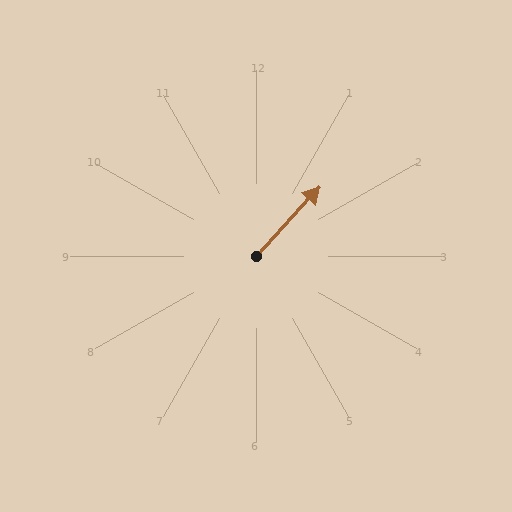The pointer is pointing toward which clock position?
Roughly 1 o'clock.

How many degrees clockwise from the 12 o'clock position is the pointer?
Approximately 43 degrees.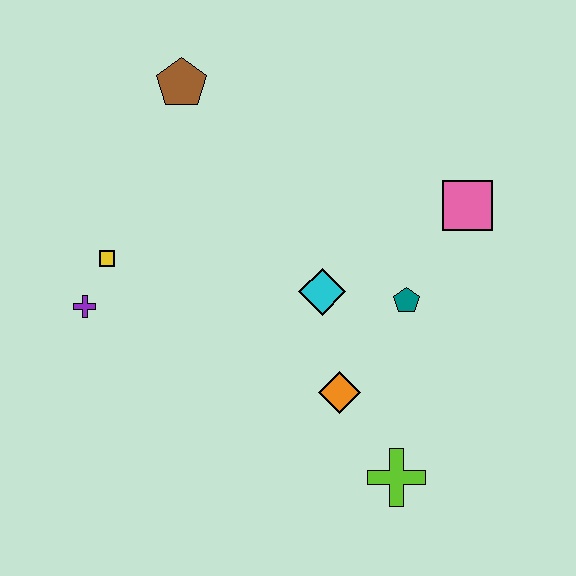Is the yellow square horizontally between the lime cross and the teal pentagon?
No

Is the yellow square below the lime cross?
No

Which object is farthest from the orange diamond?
The brown pentagon is farthest from the orange diamond.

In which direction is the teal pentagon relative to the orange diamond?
The teal pentagon is above the orange diamond.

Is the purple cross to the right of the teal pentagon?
No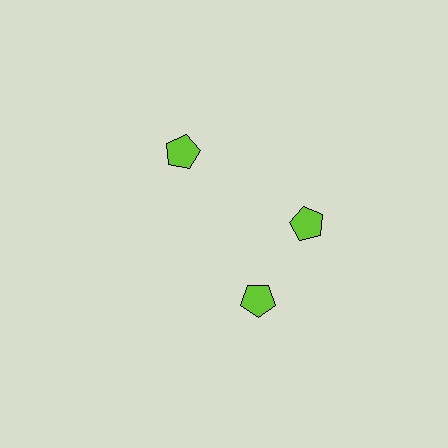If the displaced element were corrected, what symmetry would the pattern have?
It would have 3-fold rotational symmetry — the pattern would map onto itself every 120 degrees.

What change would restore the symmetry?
The symmetry would be restored by rotating it back into even spacing with its neighbors so that all 3 pentagons sit at equal angles and equal distance from the center.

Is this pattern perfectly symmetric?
No. The 3 lime pentagons are arranged in a ring, but one element near the 7 o'clock position is rotated out of alignment along the ring, breaking the 3-fold rotational symmetry.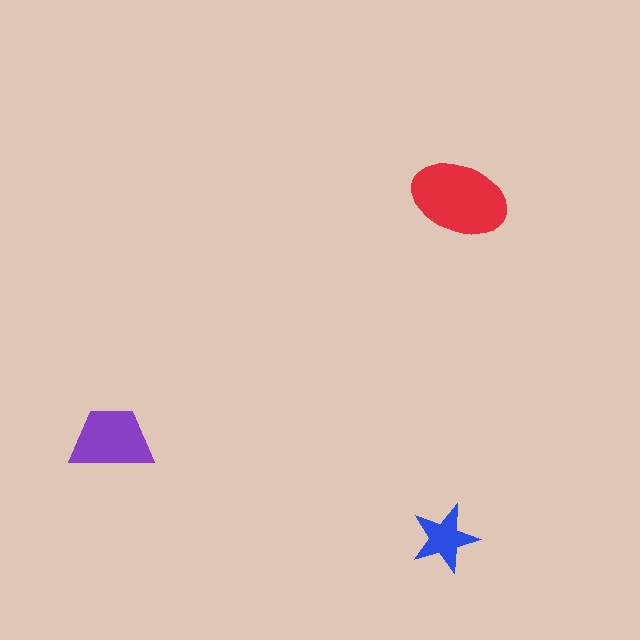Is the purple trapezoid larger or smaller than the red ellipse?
Smaller.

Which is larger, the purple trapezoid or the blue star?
The purple trapezoid.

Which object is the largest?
The red ellipse.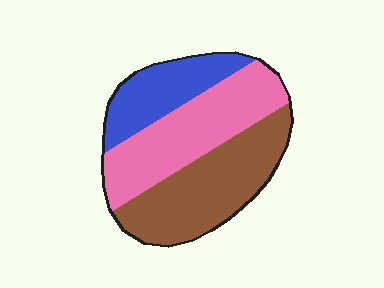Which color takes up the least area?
Blue, at roughly 20%.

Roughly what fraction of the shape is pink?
Pink covers 38% of the shape.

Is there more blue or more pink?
Pink.